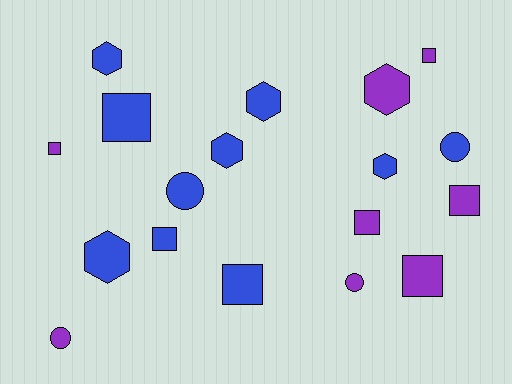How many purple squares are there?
There are 5 purple squares.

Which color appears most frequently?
Blue, with 10 objects.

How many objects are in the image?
There are 18 objects.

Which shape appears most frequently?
Square, with 8 objects.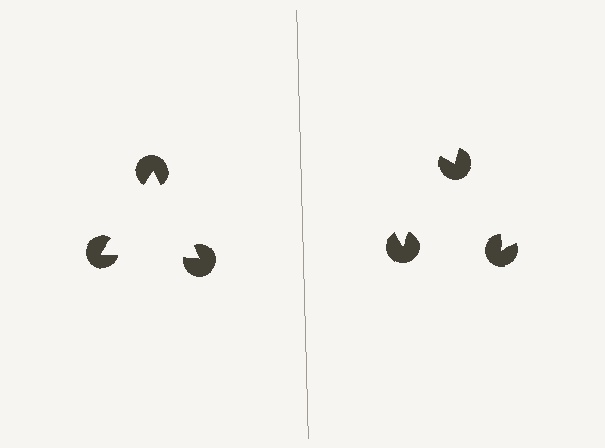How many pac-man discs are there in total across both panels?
6 — 3 on each side.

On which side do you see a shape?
An illusory triangle appears on the left side. On the right side the wedge cuts are rotated, so no coherent shape forms.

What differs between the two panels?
The pac-man discs are positioned identically on both sides; only the wedge orientations differ. On the left they align to a triangle; on the right they are misaligned.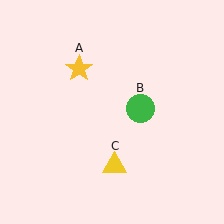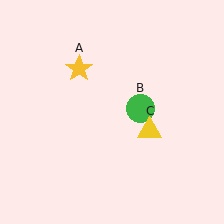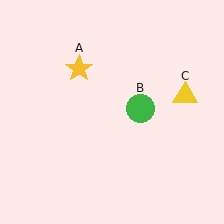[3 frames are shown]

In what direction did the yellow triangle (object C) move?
The yellow triangle (object C) moved up and to the right.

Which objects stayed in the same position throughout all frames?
Yellow star (object A) and green circle (object B) remained stationary.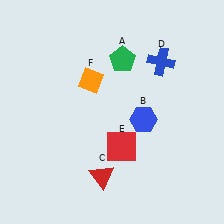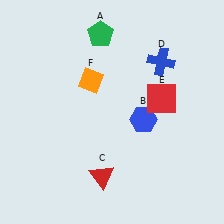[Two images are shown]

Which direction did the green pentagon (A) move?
The green pentagon (A) moved up.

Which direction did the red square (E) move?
The red square (E) moved up.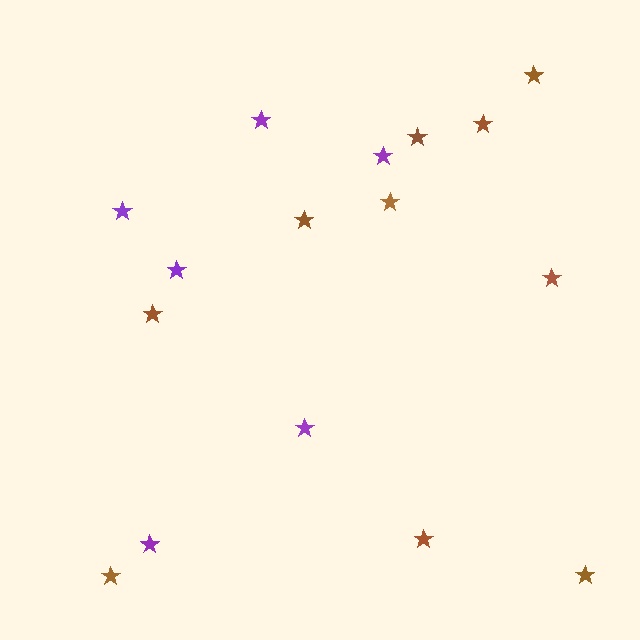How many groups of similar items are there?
There are 2 groups: one group of brown stars (10) and one group of purple stars (6).